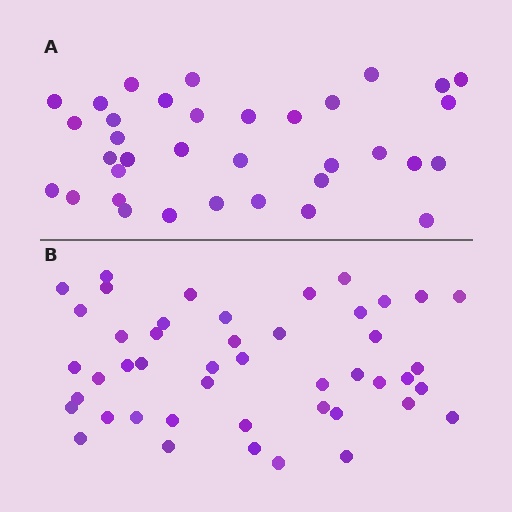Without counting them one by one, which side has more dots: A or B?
Region B (the bottom region) has more dots.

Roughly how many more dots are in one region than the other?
Region B has roughly 12 or so more dots than region A.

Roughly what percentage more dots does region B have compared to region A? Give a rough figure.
About 30% more.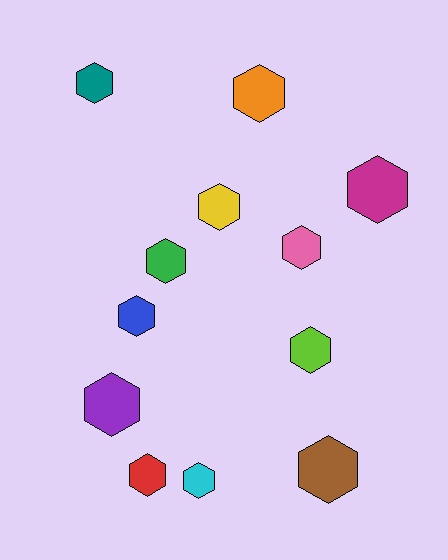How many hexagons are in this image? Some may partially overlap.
There are 12 hexagons.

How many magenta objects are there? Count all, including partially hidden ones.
There is 1 magenta object.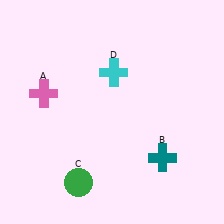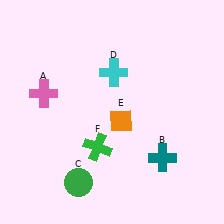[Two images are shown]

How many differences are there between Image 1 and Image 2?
There are 2 differences between the two images.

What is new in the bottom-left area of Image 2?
A green cross (F) was added in the bottom-left area of Image 2.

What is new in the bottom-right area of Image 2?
An orange diamond (E) was added in the bottom-right area of Image 2.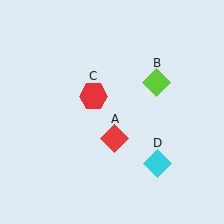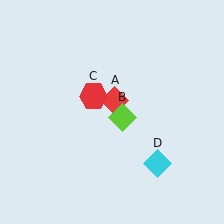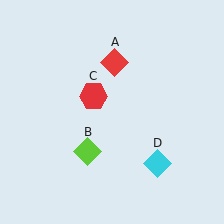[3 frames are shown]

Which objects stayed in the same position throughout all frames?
Red hexagon (object C) and cyan diamond (object D) remained stationary.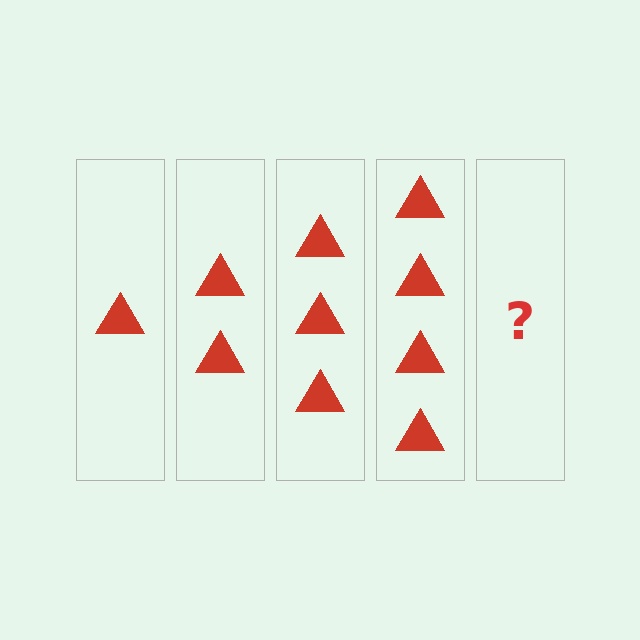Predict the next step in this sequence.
The next step is 5 triangles.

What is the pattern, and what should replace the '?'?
The pattern is that each step adds one more triangle. The '?' should be 5 triangles.